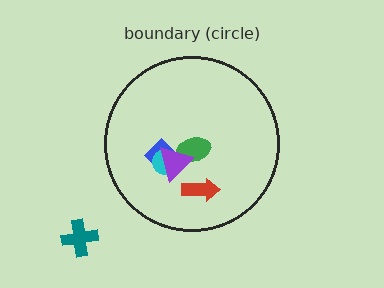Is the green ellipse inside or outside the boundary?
Inside.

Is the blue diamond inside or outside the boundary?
Inside.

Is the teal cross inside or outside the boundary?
Outside.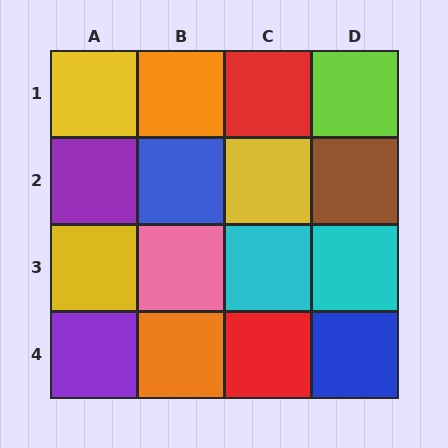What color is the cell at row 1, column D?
Lime.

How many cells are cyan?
2 cells are cyan.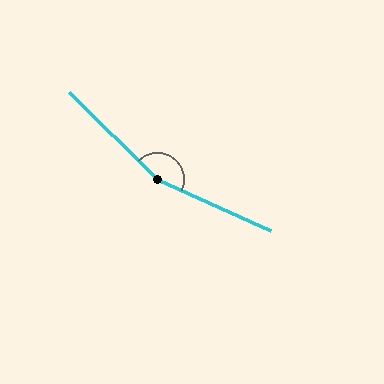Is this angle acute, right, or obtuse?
It is obtuse.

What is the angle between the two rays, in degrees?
Approximately 160 degrees.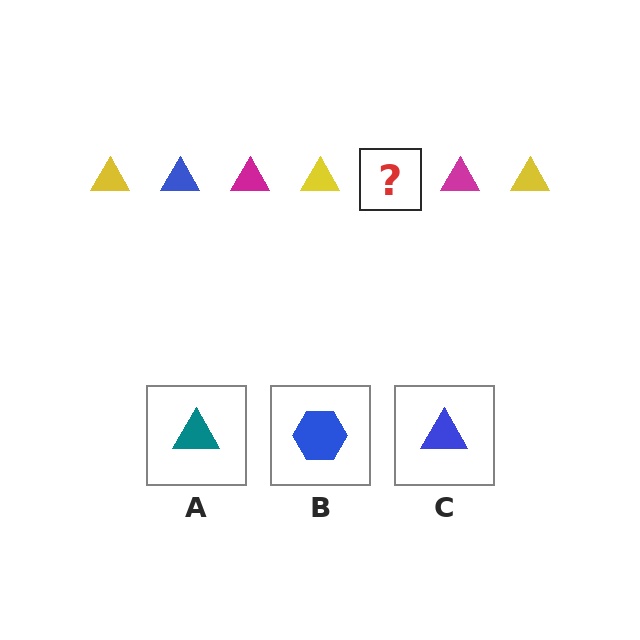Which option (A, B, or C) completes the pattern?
C.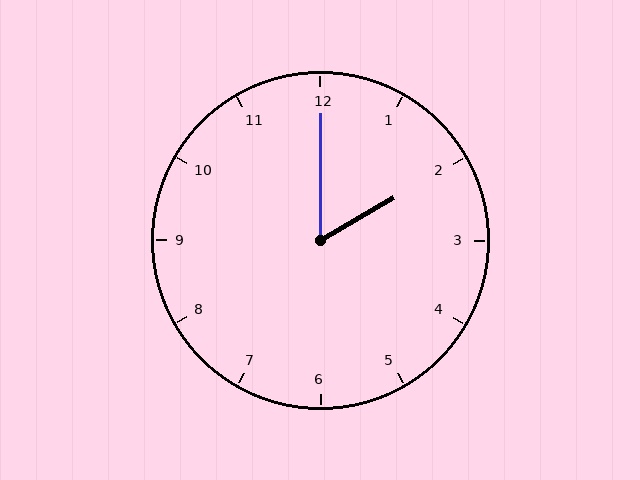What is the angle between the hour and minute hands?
Approximately 60 degrees.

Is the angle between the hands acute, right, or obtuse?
It is acute.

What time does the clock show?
2:00.